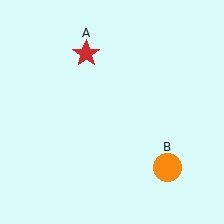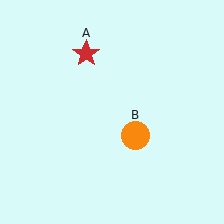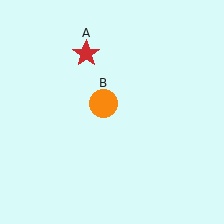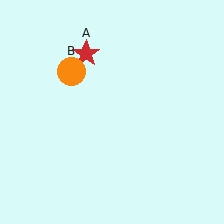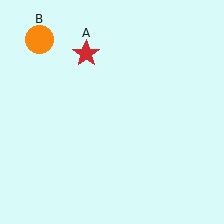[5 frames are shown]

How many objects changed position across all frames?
1 object changed position: orange circle (object B).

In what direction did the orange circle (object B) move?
The orange circle (object B) moved up and to the left.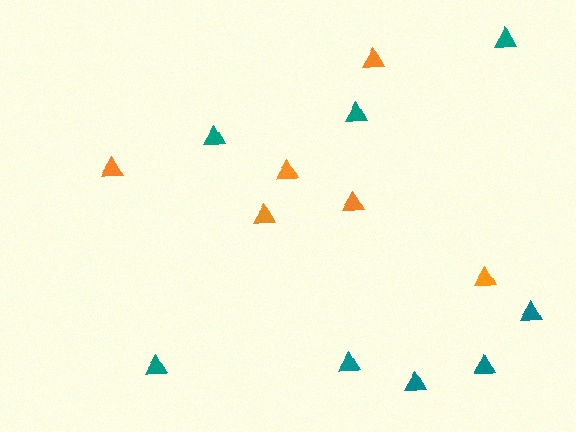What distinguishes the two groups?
There are 2 groups: one group of orange triangles (6) and one group of teal triangles (8).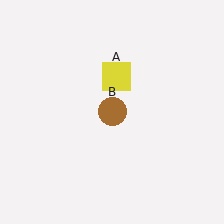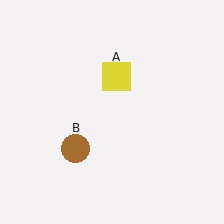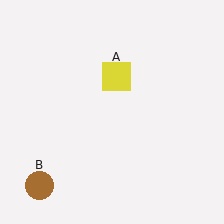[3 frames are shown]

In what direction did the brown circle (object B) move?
The brown circle (object B) moved down and to the left.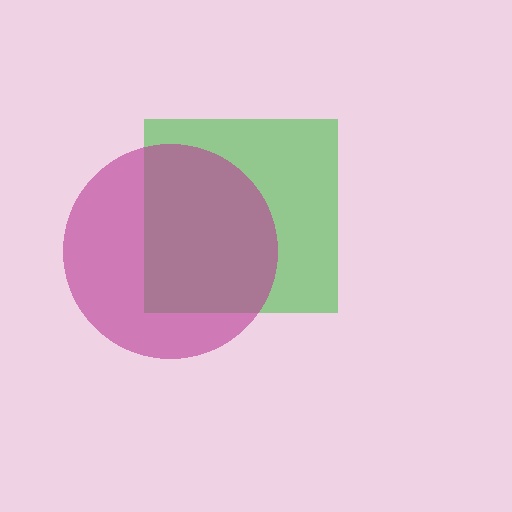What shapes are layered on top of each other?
The layered shapes are: a green square, a magenta circle.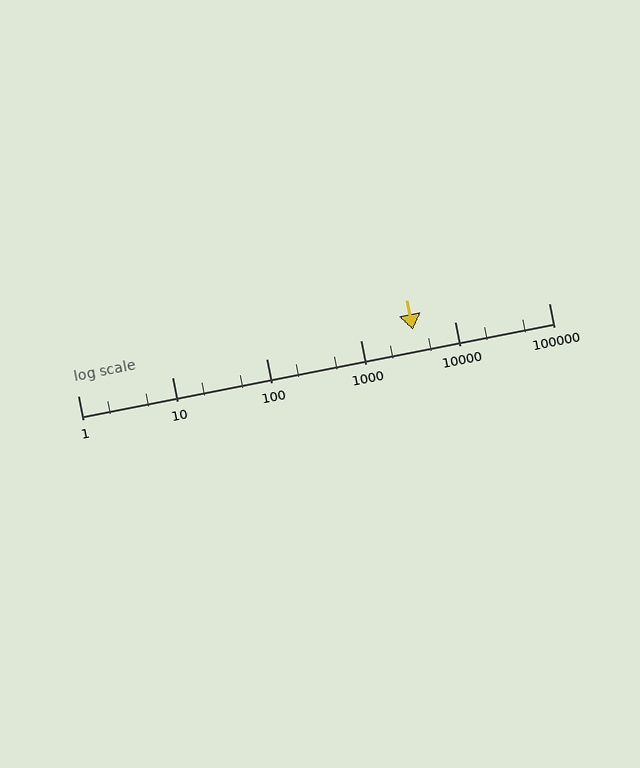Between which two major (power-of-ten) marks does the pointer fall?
The pointer is between 1000 and 10000.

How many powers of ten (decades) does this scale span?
The scale spans 5 decades, from 1 to 100000.